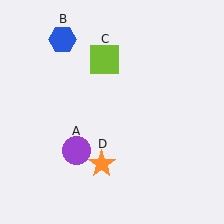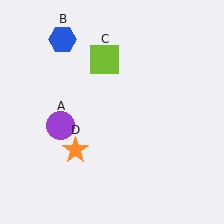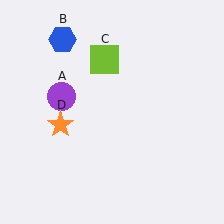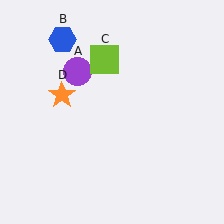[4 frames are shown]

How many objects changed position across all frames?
2 objects changed position: purple circle (object A), orange star (object D).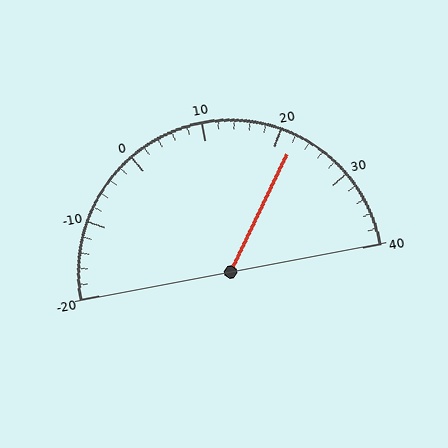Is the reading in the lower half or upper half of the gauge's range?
The reading is in the upper half of the range (-20 to 40).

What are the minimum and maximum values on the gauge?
The gauge ranges from -20 to 40.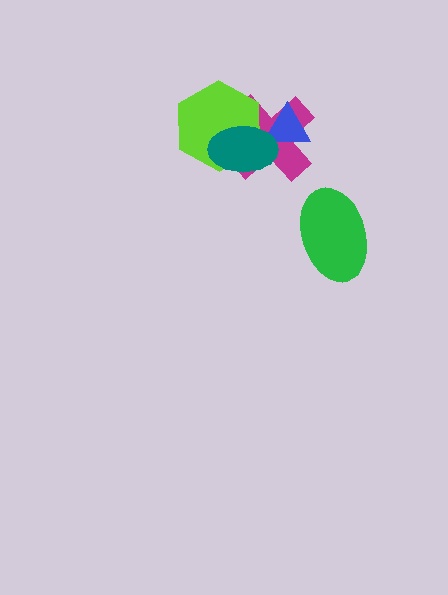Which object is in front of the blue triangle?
The teal ellipse is in front of the blue triangle.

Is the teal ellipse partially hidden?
No, no other shape covers it.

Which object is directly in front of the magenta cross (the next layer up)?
The blue triangle is directly in front of the magenta cross.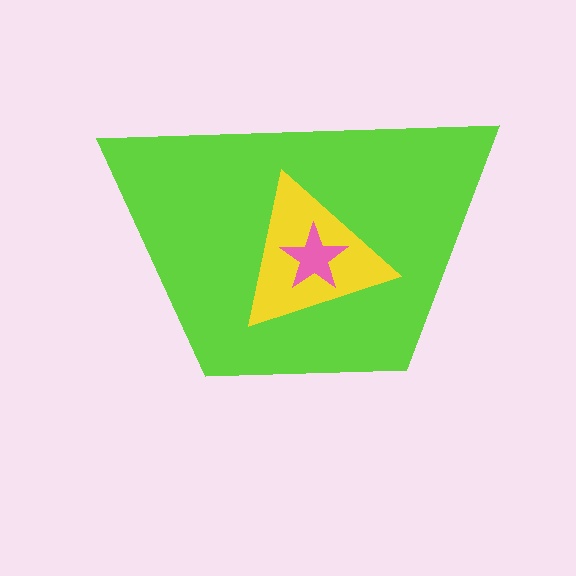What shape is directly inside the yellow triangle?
The pink star.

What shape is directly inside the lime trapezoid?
The yellow triangle.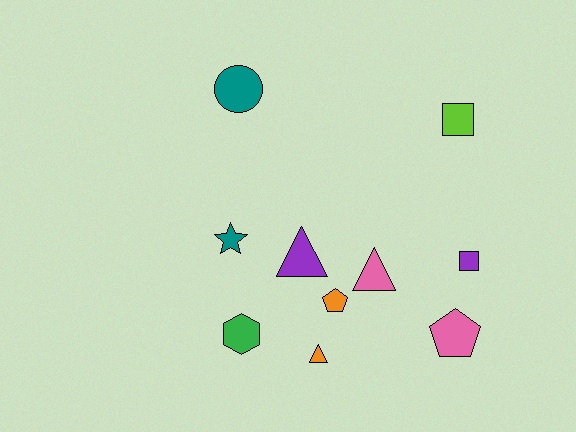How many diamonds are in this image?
There are no diamonds.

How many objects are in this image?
There are 10 objects.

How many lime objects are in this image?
There is 1 lime object.